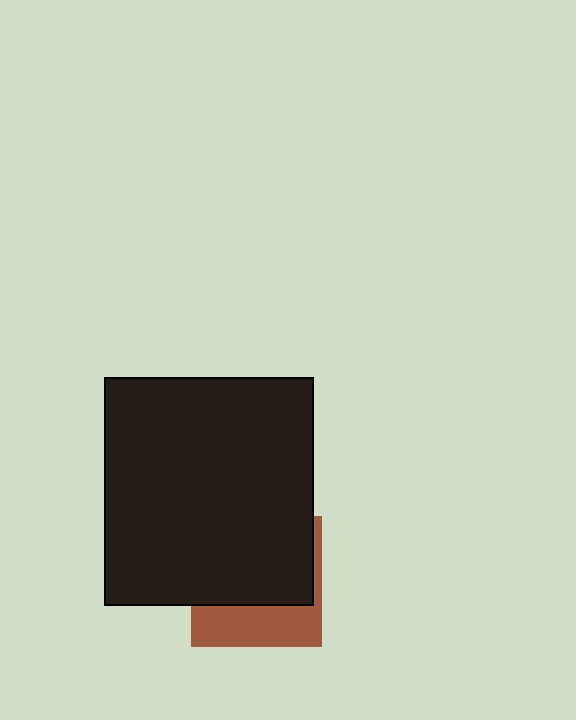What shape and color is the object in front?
The object in front is a black rectangle.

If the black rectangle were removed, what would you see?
You would see the complete brown square.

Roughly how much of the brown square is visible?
A small part of it is visible (roughly 36%).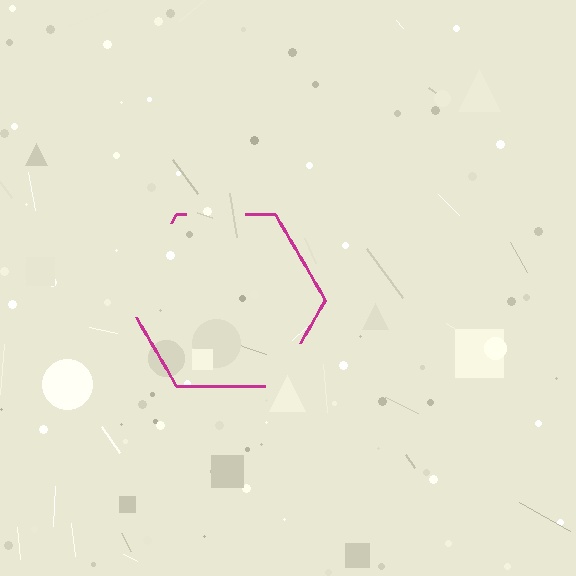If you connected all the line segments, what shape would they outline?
They would outline a hexagon.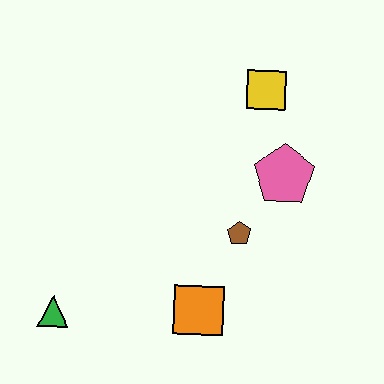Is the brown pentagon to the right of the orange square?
Yes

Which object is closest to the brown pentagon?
The pink pentagon is closest to the brown pentagon.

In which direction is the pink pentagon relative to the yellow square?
The pink pentagon is below the yellow square.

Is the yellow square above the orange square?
Yes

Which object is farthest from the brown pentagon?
The green triangle is farthest from the brown pentagon.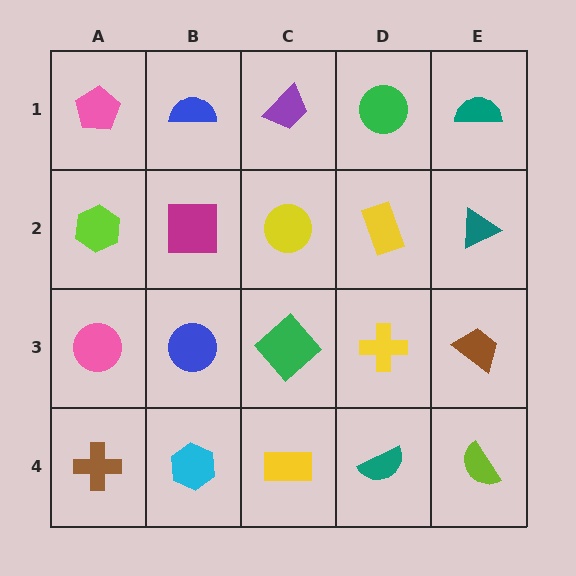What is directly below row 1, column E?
A teal triangle.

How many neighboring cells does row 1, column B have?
3.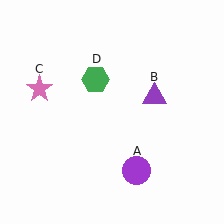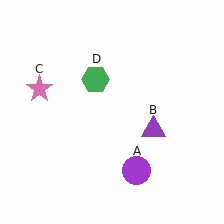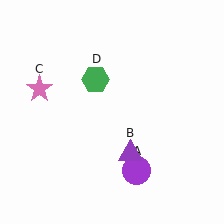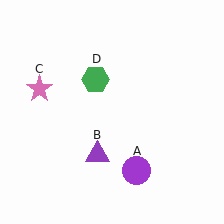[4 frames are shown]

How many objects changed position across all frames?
1 object changed position: purple triangle (object B).